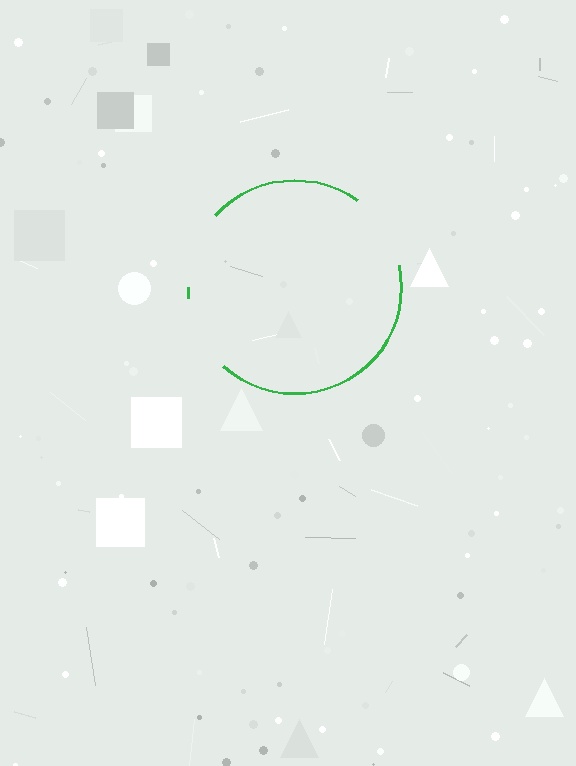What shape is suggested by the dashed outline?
The dashed outline suggests a circle.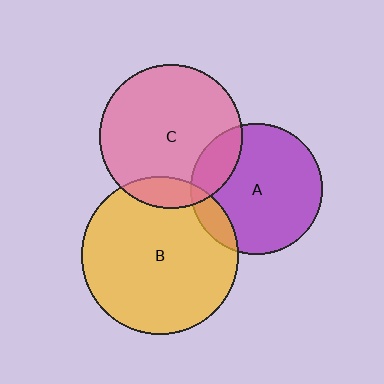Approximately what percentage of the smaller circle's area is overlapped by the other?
Approximately 20%.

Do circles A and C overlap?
Yes.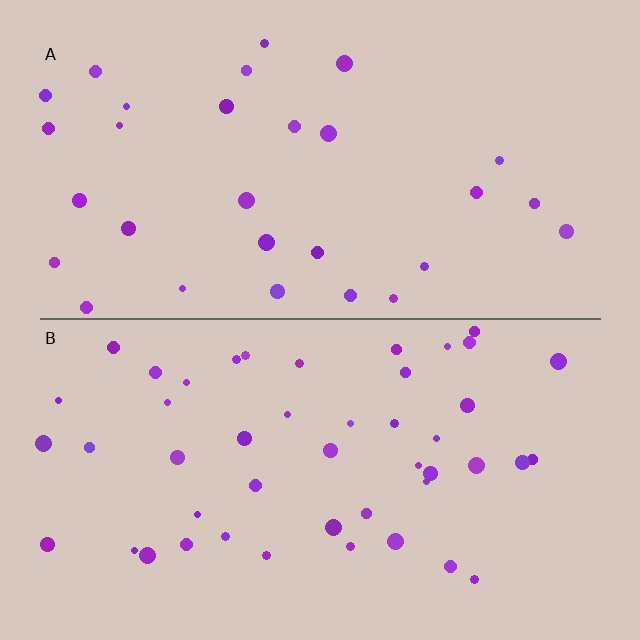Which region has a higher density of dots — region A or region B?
B (the bottom).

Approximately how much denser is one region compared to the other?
Approximately 1.6× — region B over region A.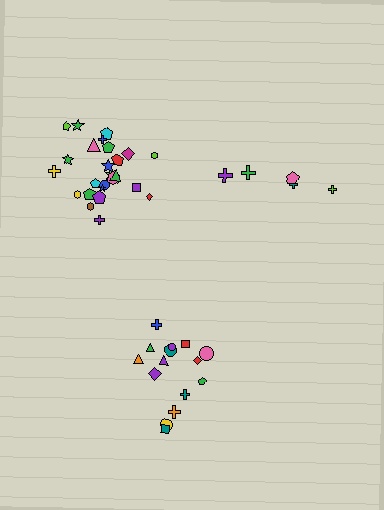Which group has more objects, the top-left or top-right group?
The top-left group.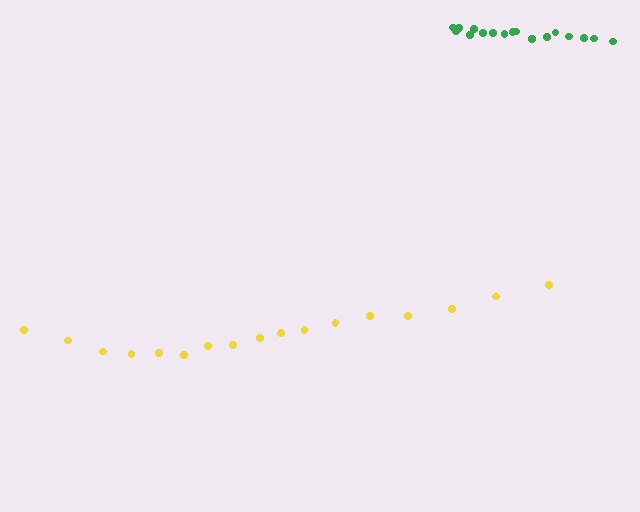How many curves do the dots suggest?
There are 2 distinct paths.